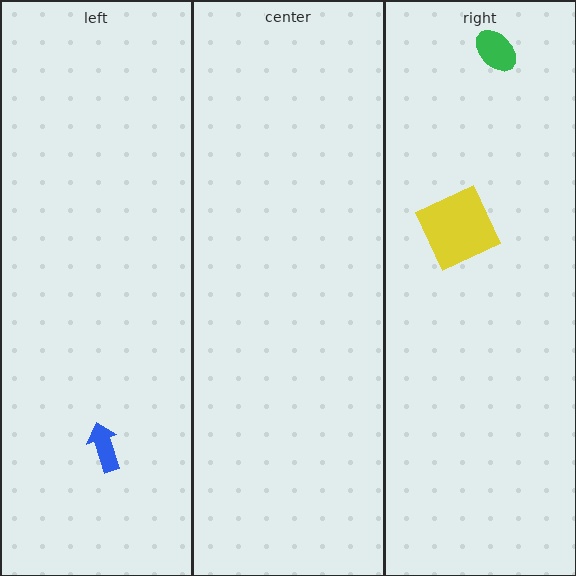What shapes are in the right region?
The yellow square, the green ellipse.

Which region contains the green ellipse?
The right region.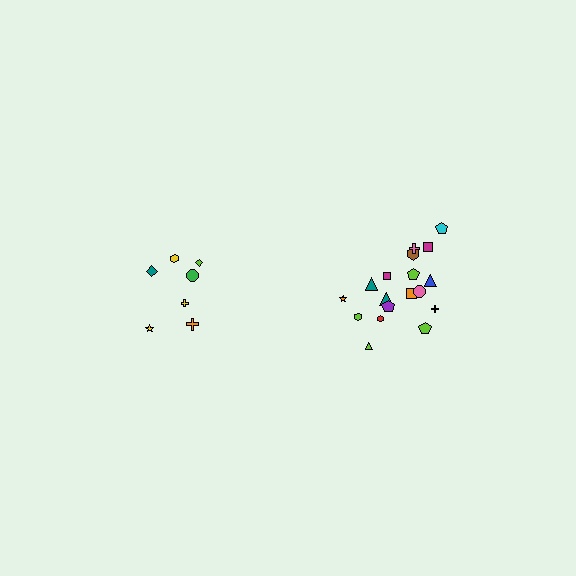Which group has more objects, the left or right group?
The right group.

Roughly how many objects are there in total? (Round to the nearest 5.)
Roughly 25 objects in total.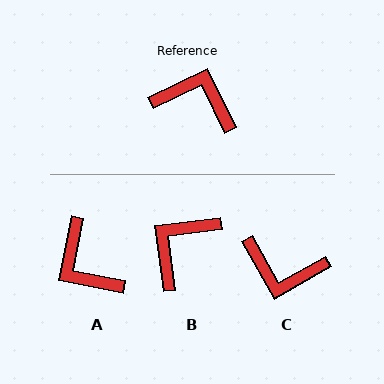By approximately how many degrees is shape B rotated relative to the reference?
Approximately 72 degrees counter-clockwise.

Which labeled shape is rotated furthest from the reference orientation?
C, about 176 degrees away.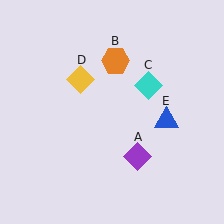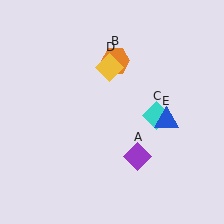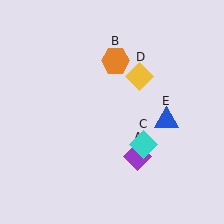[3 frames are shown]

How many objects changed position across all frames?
2 objects changed position: cyan diamond (object C), yellow diamond (object D).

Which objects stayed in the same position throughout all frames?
Purple diamond (object A) and orange hexagon (object B) and blue triangle (object E) remained stationary.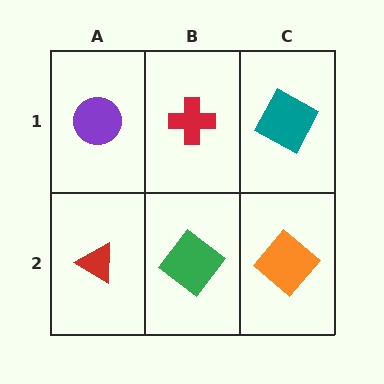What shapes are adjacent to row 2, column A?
A purple circle (row 1, column A), a green diamond (row 2, column B).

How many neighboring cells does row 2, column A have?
2.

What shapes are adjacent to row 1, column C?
An orange diamond (row 2, column C), a red cross (row 1, column B).